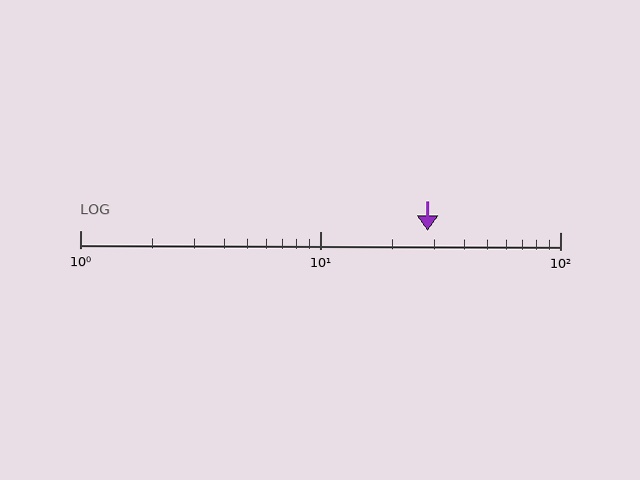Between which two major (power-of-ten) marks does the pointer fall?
The pointer is between 10 and 100.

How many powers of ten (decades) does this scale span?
The scale spans 2 decades, from 1 to 100.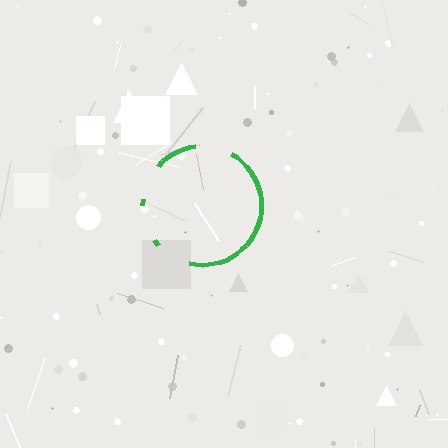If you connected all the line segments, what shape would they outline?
They would outline a circle.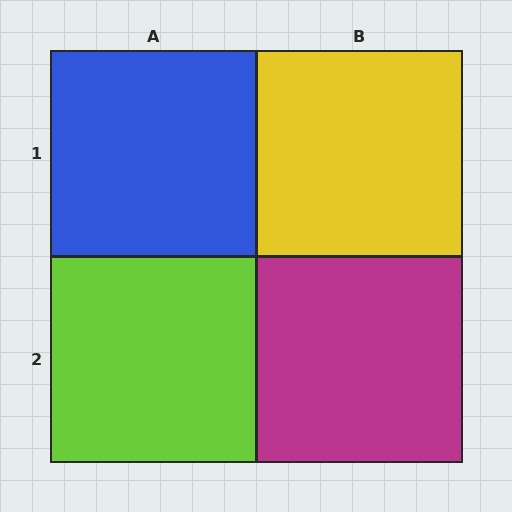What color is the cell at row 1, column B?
Yellow.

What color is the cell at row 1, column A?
Blue.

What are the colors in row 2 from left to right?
Lime, magenta.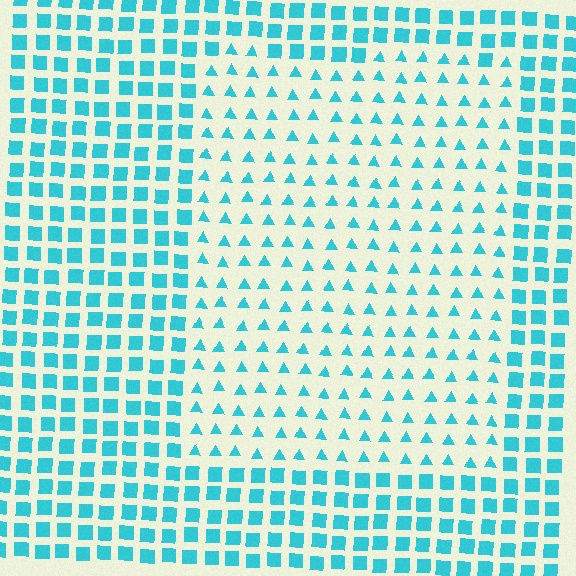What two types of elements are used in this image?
The image uses triangles inside the rectangle region and squares outside it.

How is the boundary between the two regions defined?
The boundary is defined by a change in element shape: triangles inside vs. squares outside. All elements share the same color and spacing.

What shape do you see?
I see a rectangle.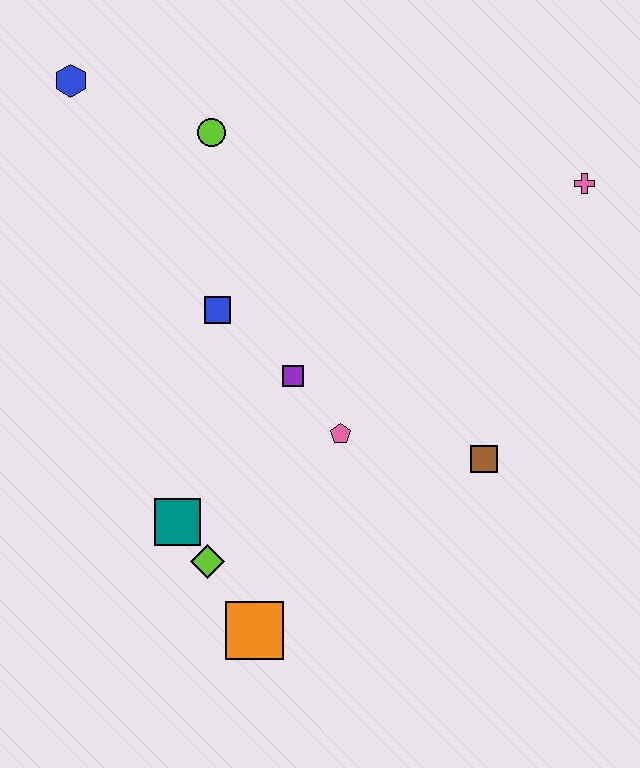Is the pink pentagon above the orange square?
Yes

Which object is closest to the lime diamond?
The teal square is closest to the lime diamond.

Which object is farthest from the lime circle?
The orange square is farthest from the lime circle.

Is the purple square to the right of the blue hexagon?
Yes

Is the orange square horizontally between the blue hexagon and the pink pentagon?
Yes